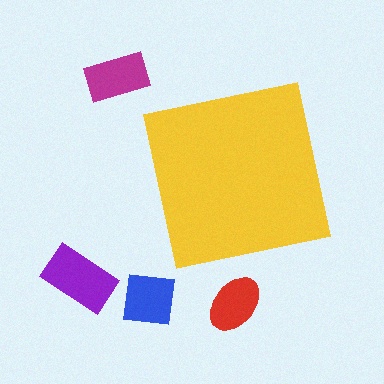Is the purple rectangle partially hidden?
No, the purple rectangle is fully visible.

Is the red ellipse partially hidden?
No, the red ellipse is fully visible.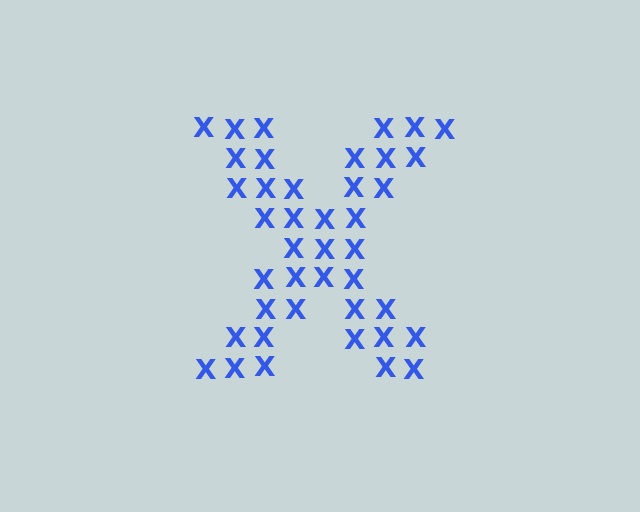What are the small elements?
The small elements are letter X's.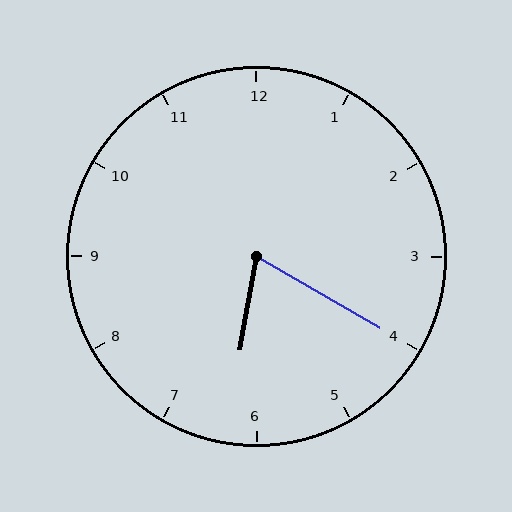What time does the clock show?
6:20.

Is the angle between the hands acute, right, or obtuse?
It is acute.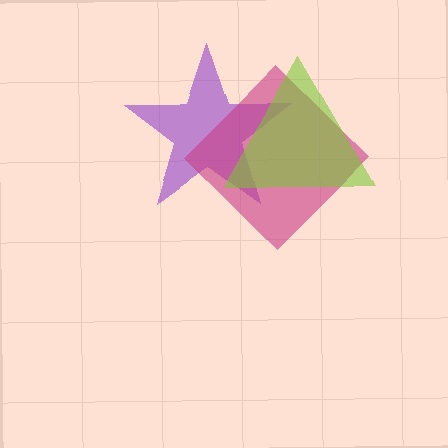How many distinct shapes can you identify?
There are 3 distinct shapes: a purple star, a magenta diamond, a lime triangle.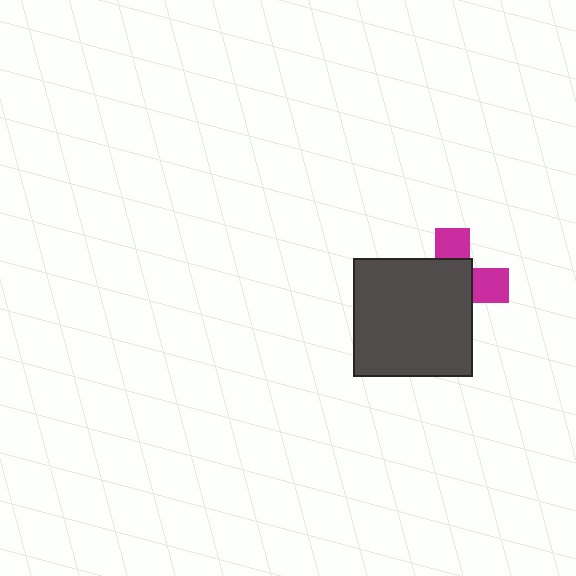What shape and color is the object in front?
The object in front is a dark gray square.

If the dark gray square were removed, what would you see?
You would see the complete magenta cross.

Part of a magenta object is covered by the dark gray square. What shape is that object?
It is a cross.